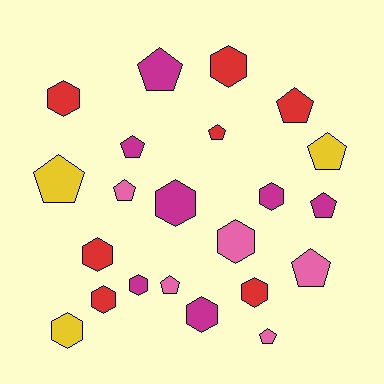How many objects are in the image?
There are 22 objects.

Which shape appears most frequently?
Hexagon, with 11 objects.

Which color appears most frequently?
Magenta, with 7 objects.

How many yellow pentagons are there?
There are 2 yellow pentagons.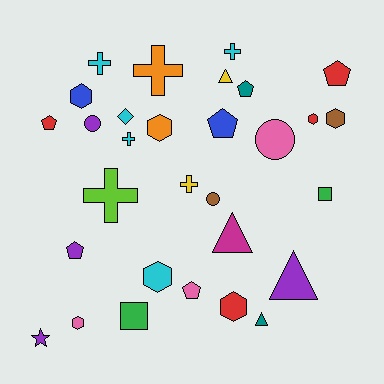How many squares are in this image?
There are 2 squares.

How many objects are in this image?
There are 30 objects.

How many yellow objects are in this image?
There are 2 yellow objects.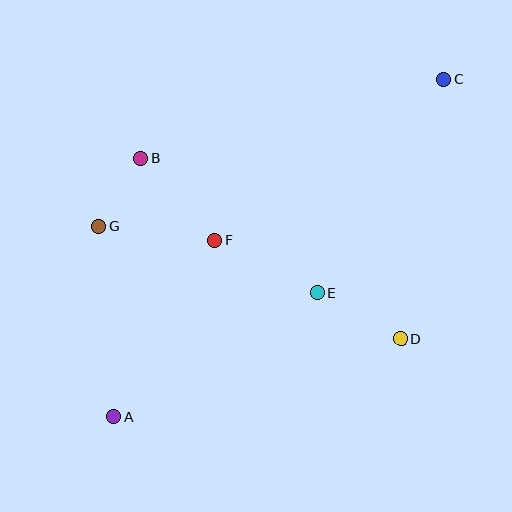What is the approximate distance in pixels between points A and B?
The distance between A and B is approximately 260 pixels.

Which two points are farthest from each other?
Points A and C are farthest from each other.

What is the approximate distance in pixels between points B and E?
The distance between B and E is approximately 221 pixels.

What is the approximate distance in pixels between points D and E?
The distance between D and E is approximately 95 pixels.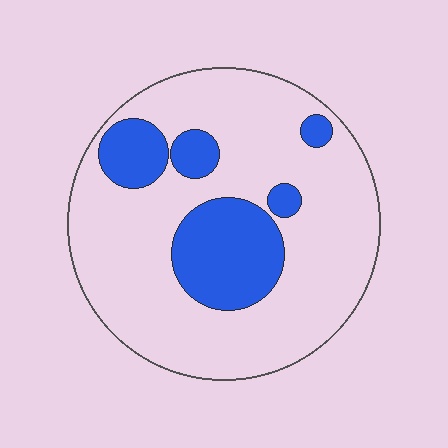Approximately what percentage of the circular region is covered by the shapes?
Approximately 25%.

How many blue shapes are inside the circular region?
5.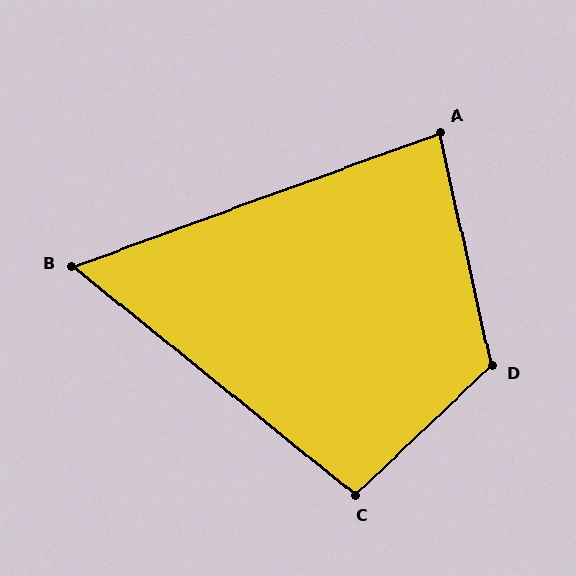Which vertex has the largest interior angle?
D, at approximately 121 degrees.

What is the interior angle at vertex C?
Approximately 98 degrees (obtuse).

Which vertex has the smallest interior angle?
B, at approximately 59 degrees.